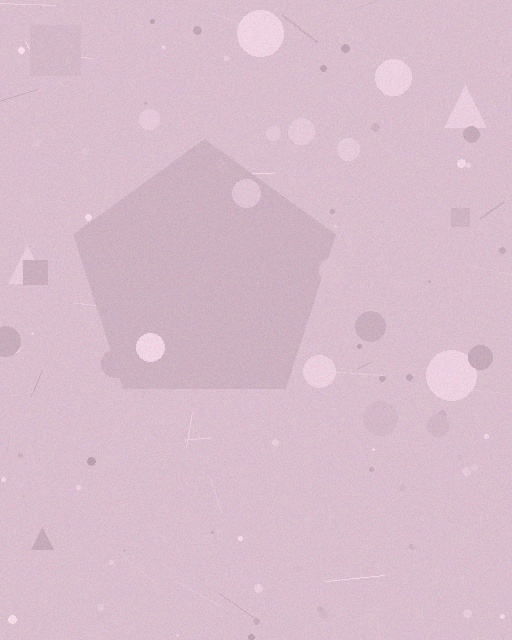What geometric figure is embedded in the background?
A pentagon is embedded in the background.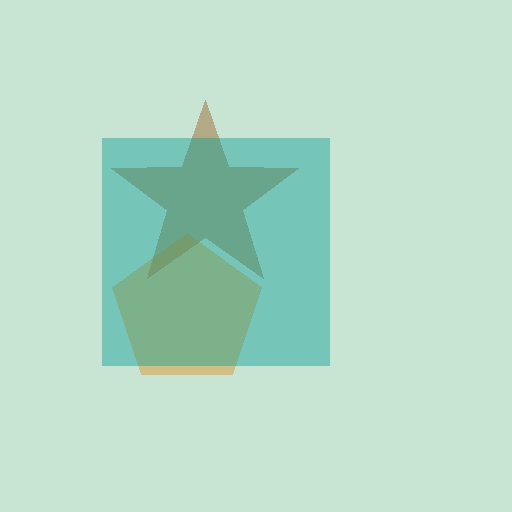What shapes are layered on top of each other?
The layered shapes are: a brown star, an orange pentagon, a teal square.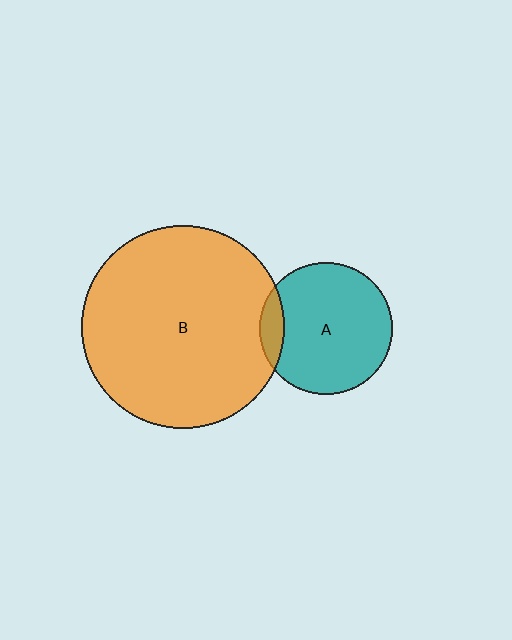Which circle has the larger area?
Circle B (orange).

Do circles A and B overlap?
Yes.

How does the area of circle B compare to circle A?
Approximately 2.3 times.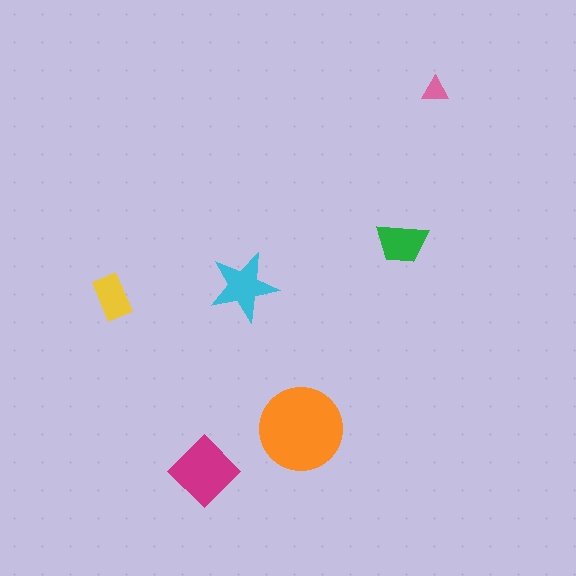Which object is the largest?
The orange circle.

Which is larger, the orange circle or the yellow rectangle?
The orange circle.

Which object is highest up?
The pink triangle is topmost.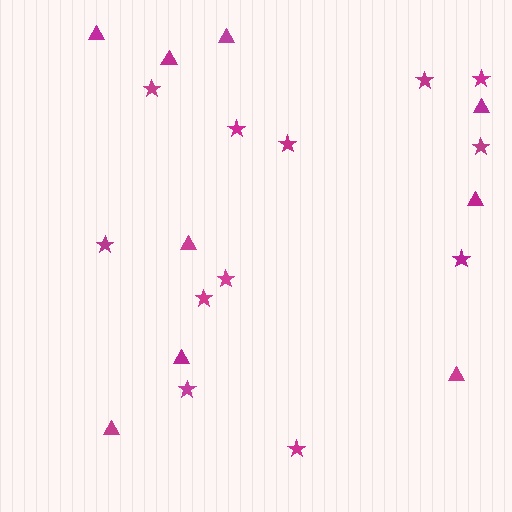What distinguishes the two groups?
There are 2 groups: one group of stars (12) and one group of triangles (9).